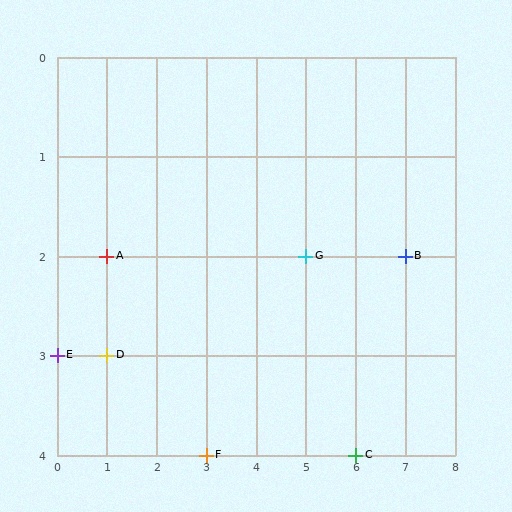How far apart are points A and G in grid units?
Points A and G are 4 columns apart.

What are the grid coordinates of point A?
Point A is at grid coordinates (1, 2).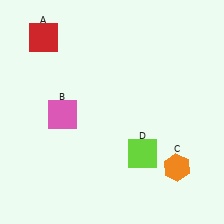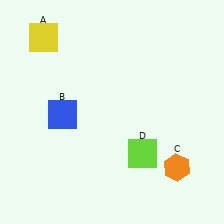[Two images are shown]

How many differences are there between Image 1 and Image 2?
There are 2 differences between the two images.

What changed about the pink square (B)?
In Image 1, B is pink. In Image 2, it changed to blue.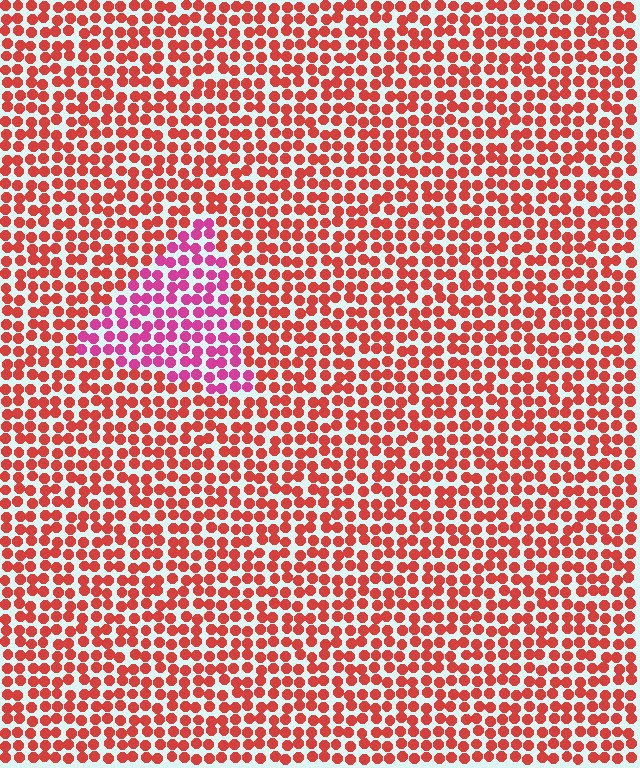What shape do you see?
I see a triangle.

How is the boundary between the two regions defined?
The boundary is defined purely by a slight shift in hue (about 39 degrees). Spacing, size, and orientation are identical on both sides.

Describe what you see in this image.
The image is filled with small red elements in a uniform arrangement. A triangle-shaped region is visible where the elements are tinted to a slightly different hue, forming a subtle color boundary.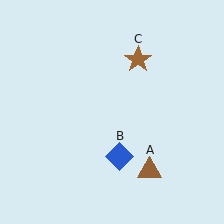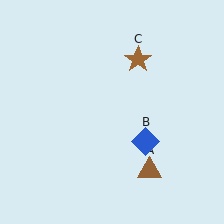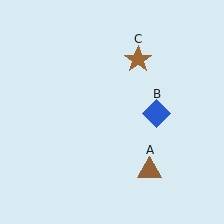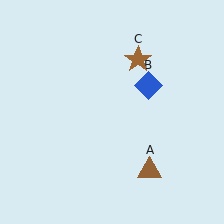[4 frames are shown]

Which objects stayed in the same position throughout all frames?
Brown triangle (object A) and brown star (object C) remained stationary.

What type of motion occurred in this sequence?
The blue diamond (object B) rotated counterclockwise around the center of the scene.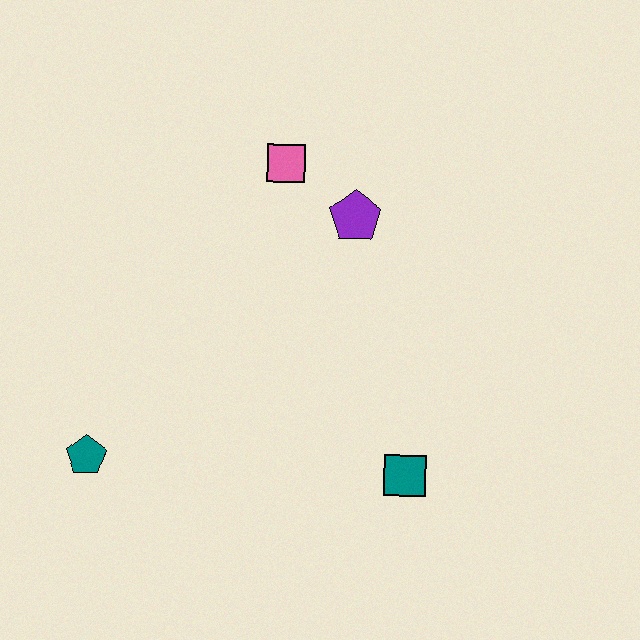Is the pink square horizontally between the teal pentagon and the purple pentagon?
Yes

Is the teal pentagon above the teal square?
Yes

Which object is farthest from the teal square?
The pink square is farthest from the teal square.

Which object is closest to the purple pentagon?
The pink square is closest to the purple pentagon.